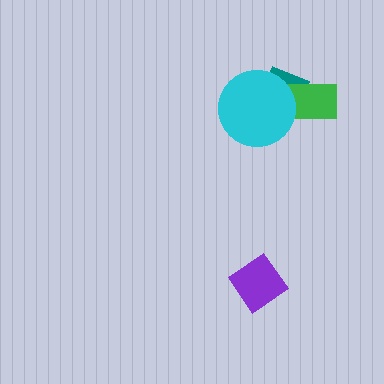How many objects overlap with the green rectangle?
2 objects overlap with the green rectangle.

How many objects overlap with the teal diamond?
2 objects overlap with the teal diamond.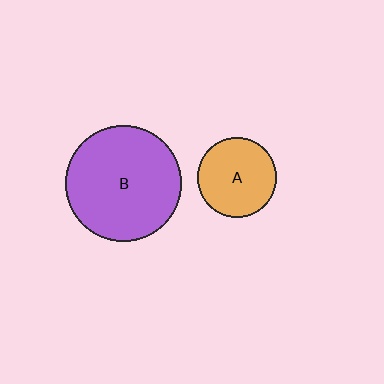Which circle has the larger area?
Circle B (purple).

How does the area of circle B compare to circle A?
Approximately 2.1 times.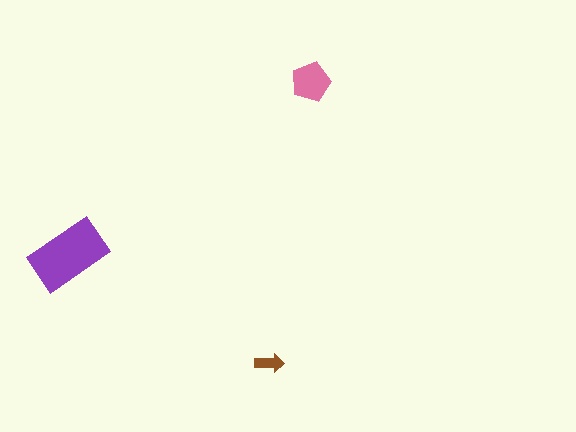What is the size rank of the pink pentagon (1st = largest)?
2nd.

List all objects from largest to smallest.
The purple rectangle, the pink pentagon, the brown arrow.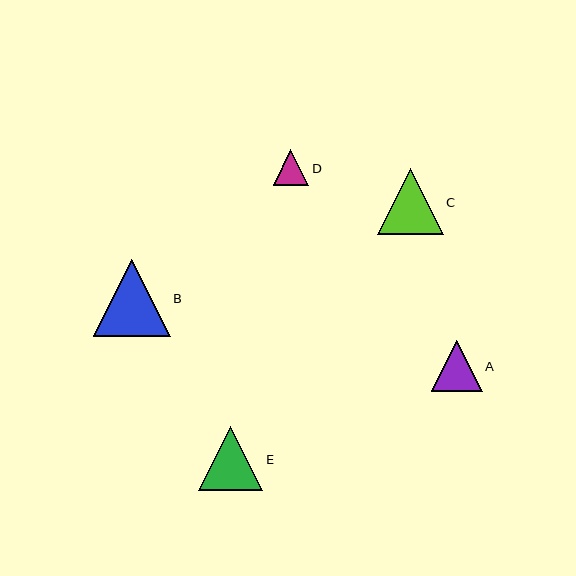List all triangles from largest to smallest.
From largest to smallest: B, C, E, A, D.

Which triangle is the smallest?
Triangle D is the smallest with a size of approximately 36 pixels.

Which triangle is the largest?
Triangle B is the largest with a size of approximately 77 pixels.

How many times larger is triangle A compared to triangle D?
Triangle A is approximately 1.4 times the size of triangle D.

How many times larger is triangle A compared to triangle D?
Triangle A is approximately 1.4 times the size of triangle D.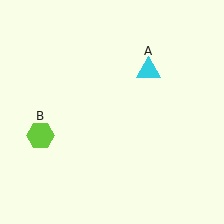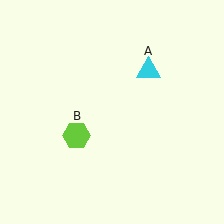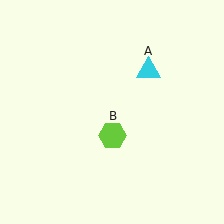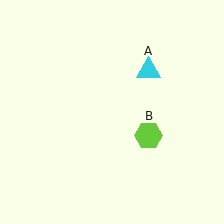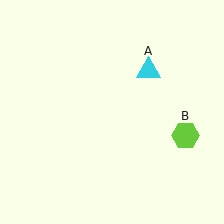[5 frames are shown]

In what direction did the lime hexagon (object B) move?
The lime hexagon (object B) moved right.